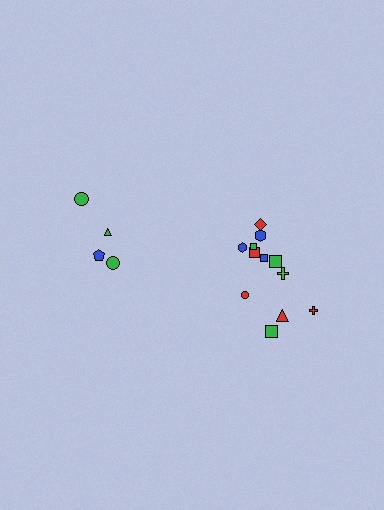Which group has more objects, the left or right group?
The right group.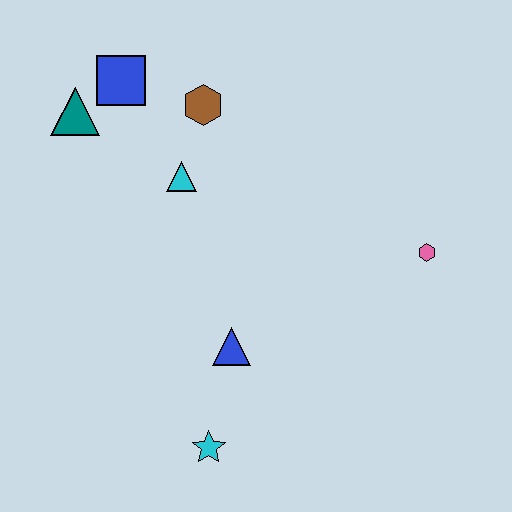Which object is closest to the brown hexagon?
The cyan triangle is closest to the brown hexagon.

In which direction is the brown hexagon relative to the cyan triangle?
The brown hexagon is above the cyan triangle.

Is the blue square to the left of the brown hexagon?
Yes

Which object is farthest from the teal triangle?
The pink hexagon is farthest from the teal triangle.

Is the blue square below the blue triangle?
No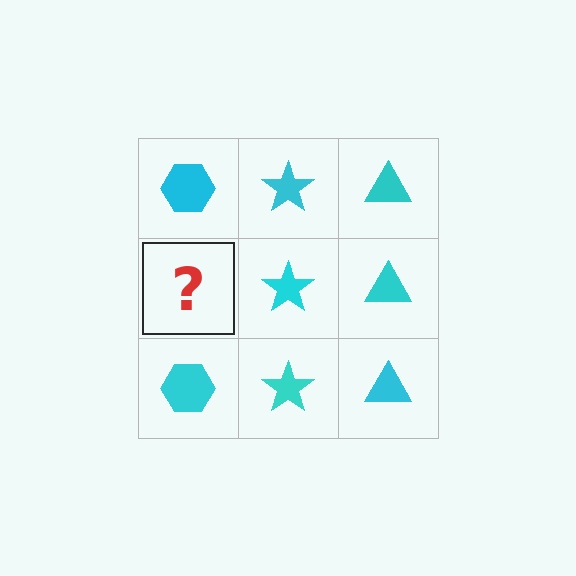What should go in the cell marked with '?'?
The missing cell should contain a cyan hexagon.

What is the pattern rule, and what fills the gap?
The rule is that each column has a consistent shape. The gap should be filled with a cyan hexagon.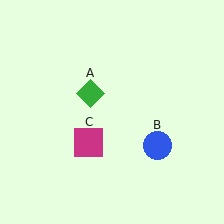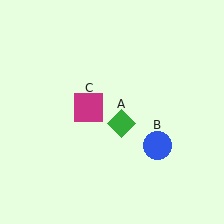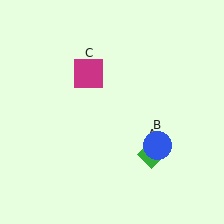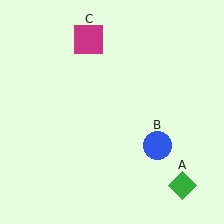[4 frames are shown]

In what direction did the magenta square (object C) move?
The magenta square (object C) moved up.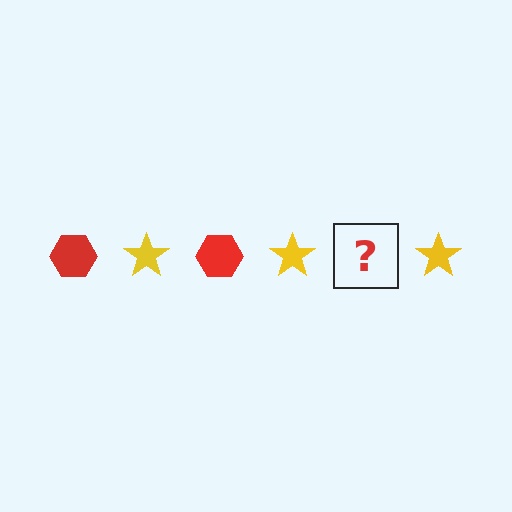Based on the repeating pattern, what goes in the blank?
The blank should be a red hexagon.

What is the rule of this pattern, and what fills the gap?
The rule is that the pattern alternates between red hexagon and yellow star. The gap should be filled with a red hexagon.